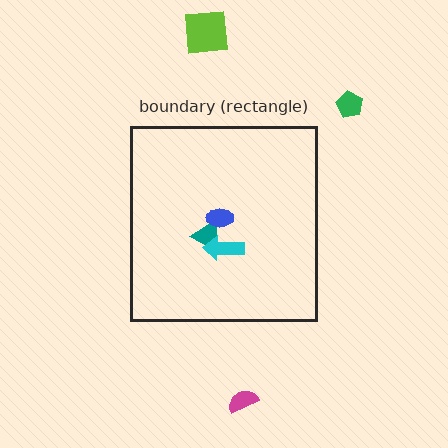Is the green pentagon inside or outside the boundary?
Outside.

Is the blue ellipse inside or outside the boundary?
Inside.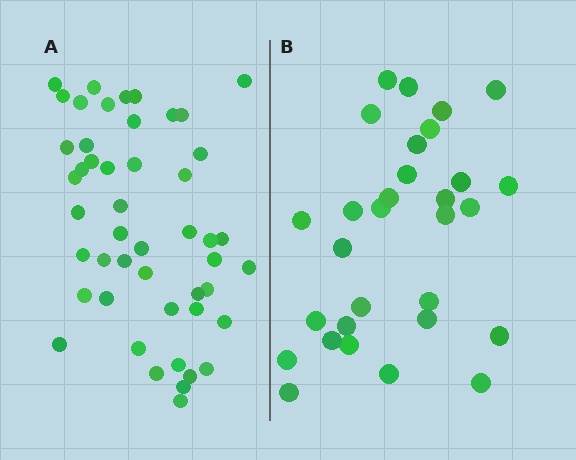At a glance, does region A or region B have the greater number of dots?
Region A (the left region) has more dots.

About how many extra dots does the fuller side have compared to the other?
Region A has approximately 20 more dots than region B.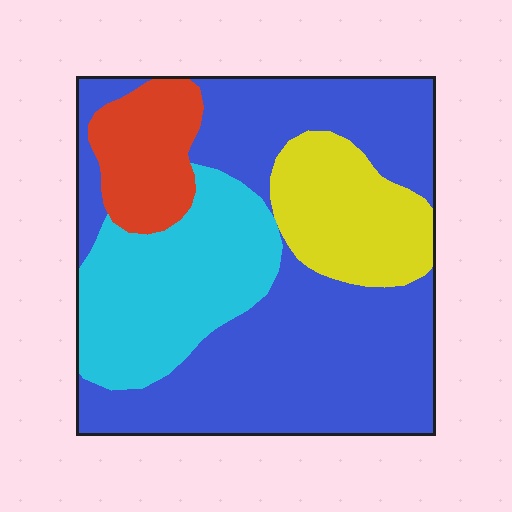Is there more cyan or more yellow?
Cyan.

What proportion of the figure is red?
Red takes up about one tenth (1/10) of the figure.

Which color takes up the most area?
Blue, at roughly 55%.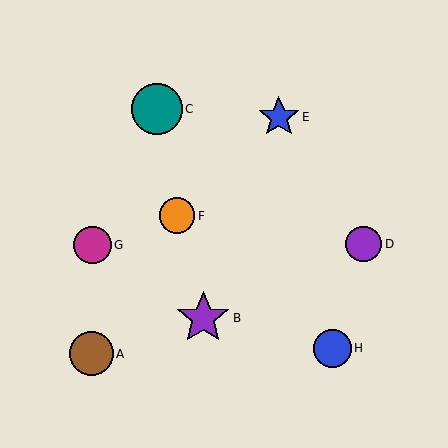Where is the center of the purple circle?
The center of the purple circle is at (364, 244).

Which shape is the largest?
The purple star (labeled B) is the largest.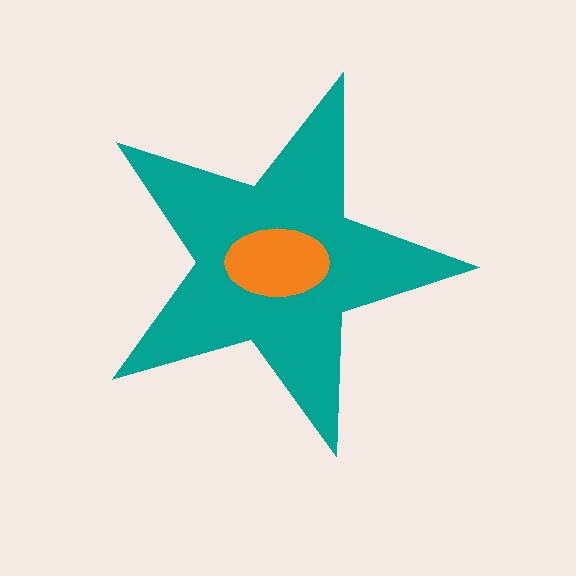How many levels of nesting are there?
2.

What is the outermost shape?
The teal star.